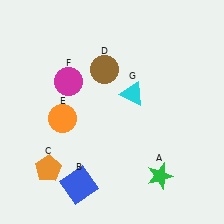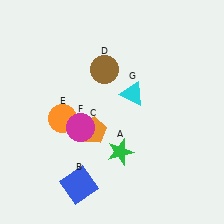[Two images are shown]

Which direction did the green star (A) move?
The green star (A) moved left.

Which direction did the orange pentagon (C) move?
The orange pentagon (C) moved right.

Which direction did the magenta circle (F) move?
The magenta circle (F) moved down.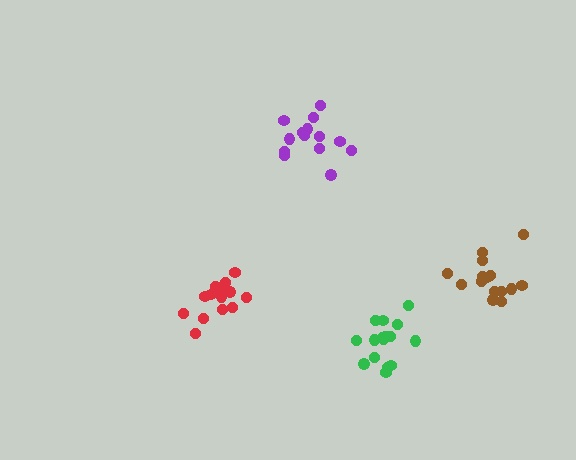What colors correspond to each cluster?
The clusters are colored: purple, red, green, brown.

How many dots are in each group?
Group 1: 14 dots, Group 2: 15 dots, Group 3: 16 dots, Group 4: 15 dots (60 total).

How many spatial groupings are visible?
There are 4 spatial groupings.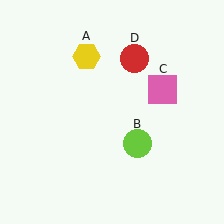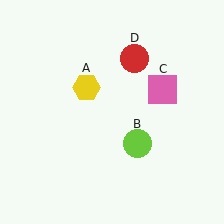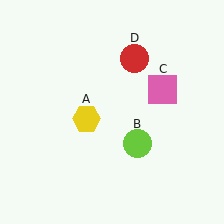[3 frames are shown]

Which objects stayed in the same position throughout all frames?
Lime circle (object B) and pink square (object C) and red circle (object D) remained stationary.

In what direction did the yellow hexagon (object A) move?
The yellow hexagon (object A) moved down.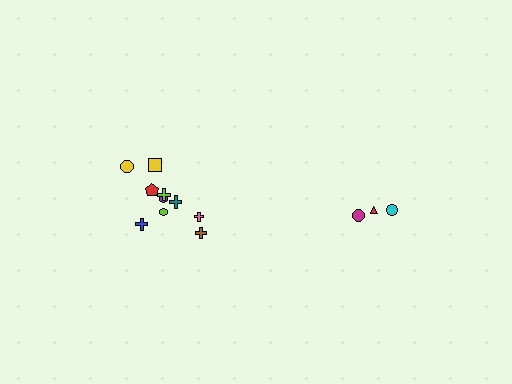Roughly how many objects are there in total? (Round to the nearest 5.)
Roughly 15 objects in total.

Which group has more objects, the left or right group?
The left group.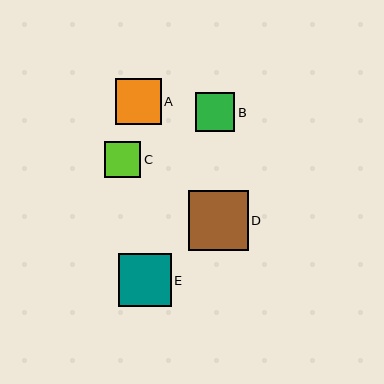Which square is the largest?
Square D is the largest with a size of approximately 59 pixels.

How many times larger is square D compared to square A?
Square D is approximately 1.3 times the size of square A.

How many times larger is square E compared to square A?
Square E is approximately 1.2 times the size of square A.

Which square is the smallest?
Square C is the smallest with a size of approximately 36 pixels.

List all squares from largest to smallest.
From largest to smallest: D, E, A, B, C.